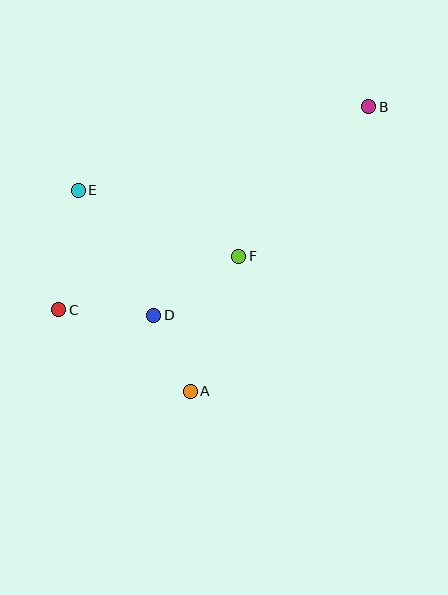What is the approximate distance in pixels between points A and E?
The distance between A and E is approximately 230 pixels.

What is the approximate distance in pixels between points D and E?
The distance between D and E is approximately 146 pixels.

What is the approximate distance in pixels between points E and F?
The distance between E and F is approximately 174 pixels.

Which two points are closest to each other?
Points A and D are closest to each other.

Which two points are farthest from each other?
Points B and C are farthest from each other.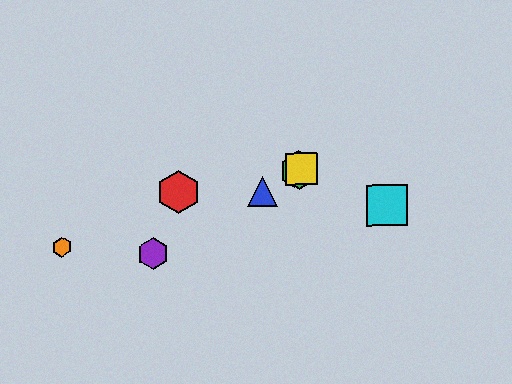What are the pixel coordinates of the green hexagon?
The green hexagon is at (299, 171).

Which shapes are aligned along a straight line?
The blue triangle, the green hexagon, the yellow square, the purple hexagon are aligned along a straight line.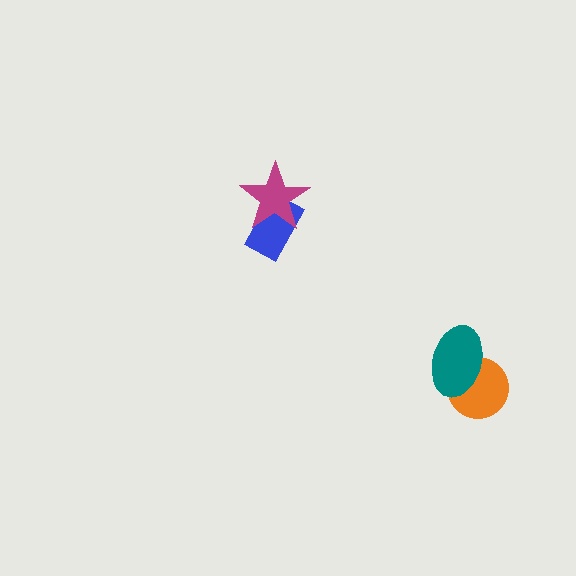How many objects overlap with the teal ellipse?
1 object overlaps with the teal ellipse.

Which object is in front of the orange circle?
The teal ellipse is in front of the orange circle.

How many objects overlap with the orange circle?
1 object overlaps with the orange circle.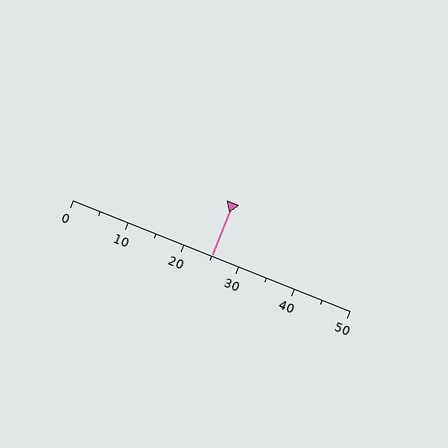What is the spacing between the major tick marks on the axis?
The major ticks are spaced 10 apart.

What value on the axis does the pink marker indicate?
The marker indicates approximately 25.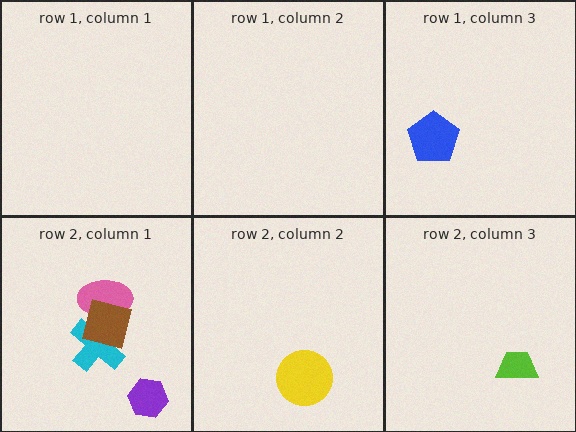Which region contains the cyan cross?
The row 2, column 1 region.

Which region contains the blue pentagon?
The row 1, column 3 region.